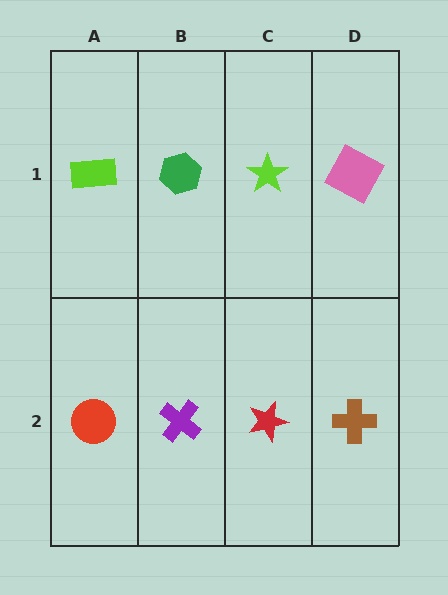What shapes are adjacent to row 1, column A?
A red circle (row 2, column A), a green hexagon (row 1, column B).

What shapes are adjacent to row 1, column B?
A purple cross (row 2, column B), a lime rectangle (row 1, column A), a lime star (row 1, column C).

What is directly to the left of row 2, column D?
A red star.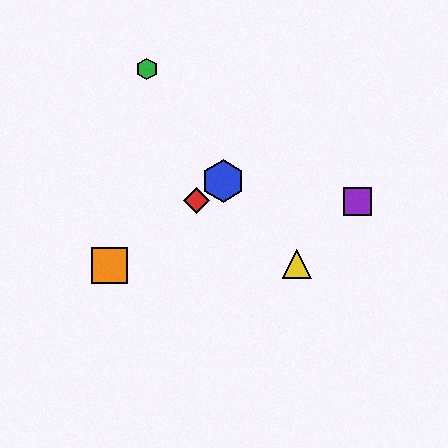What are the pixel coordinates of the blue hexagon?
The blue hexagon is at (223, 181).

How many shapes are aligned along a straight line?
3 shapes (the red diamond, the blue hexagon, the orange square) are aligned along a straight line.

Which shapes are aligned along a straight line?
The red diamond, the blue hexagon, the orange square are aligned along a straight line.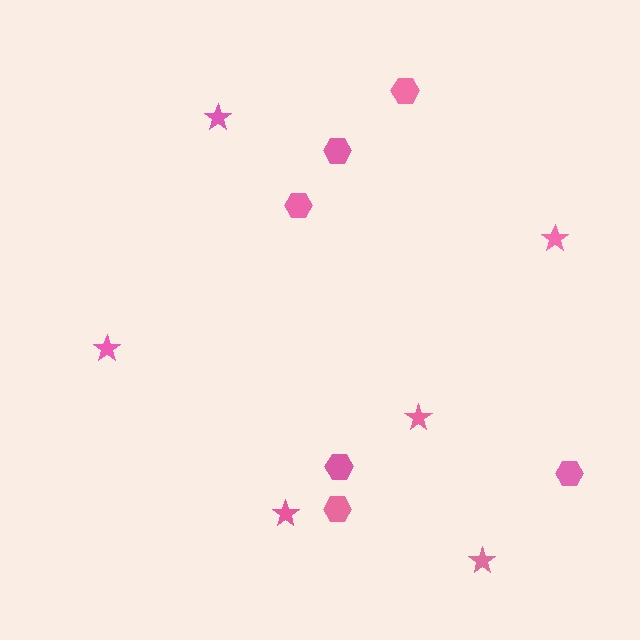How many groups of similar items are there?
There are 2 groups: one group of hexagons (6) and one group of stars (6).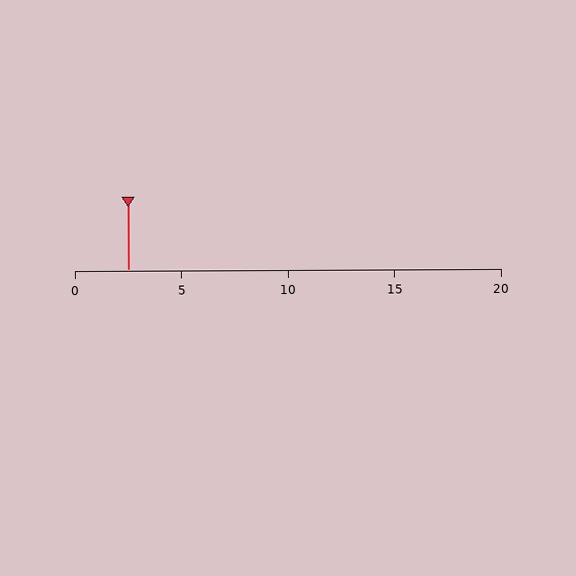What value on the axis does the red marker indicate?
The marker indicates approximately 2.5.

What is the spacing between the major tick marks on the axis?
The major ticks are spaced 5 apart.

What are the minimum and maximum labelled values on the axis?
The axis runs from 0 to 20.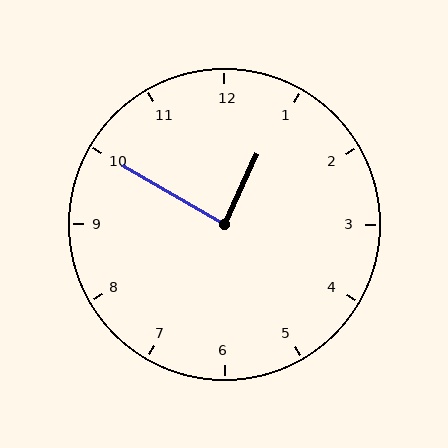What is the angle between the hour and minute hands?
Approximately 85 degrees.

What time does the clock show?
12:50.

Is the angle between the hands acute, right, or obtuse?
It is right.